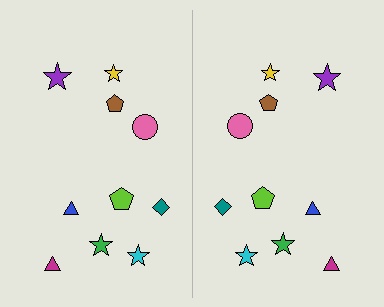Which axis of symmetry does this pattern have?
The pattern has a vertical axis of symmetry running through the center of the image.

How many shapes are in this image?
There are 20 shapes in this image.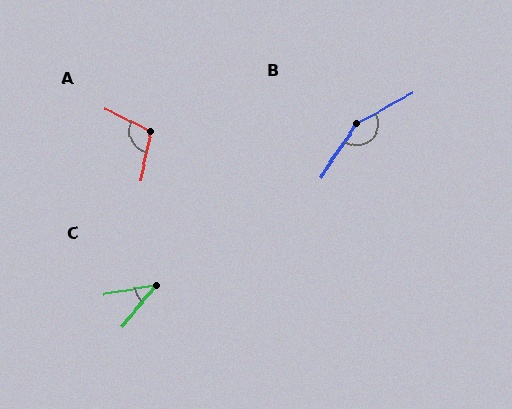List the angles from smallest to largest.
C (41°), A (106°), B (152°).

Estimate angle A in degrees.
Approximately 106 degrees.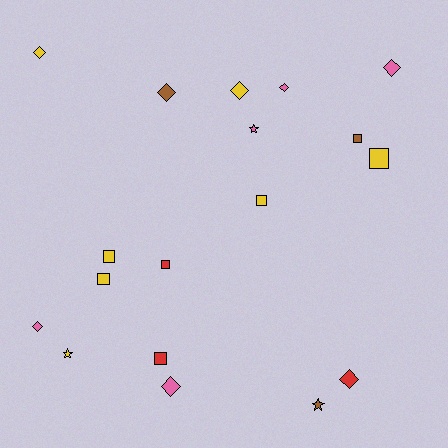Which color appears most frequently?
Yellow, with 7 objects.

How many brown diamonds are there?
There is 1 brown diamond.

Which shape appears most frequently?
Diamond, with 8 objects.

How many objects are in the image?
There are 18 objects.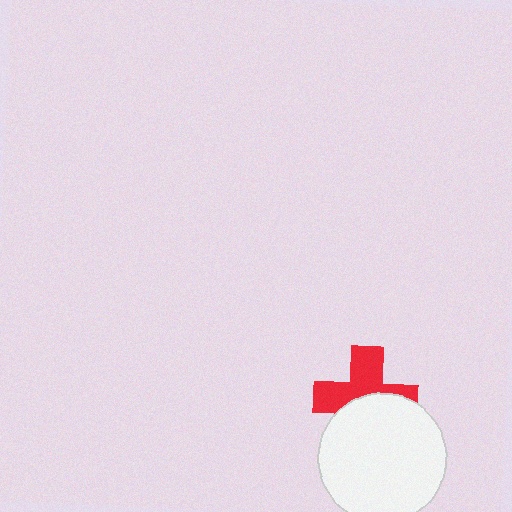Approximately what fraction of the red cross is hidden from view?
Roughly 45% of the red cross is hidden behind the white circle.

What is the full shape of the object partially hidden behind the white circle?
The partially hidden object is a red cross.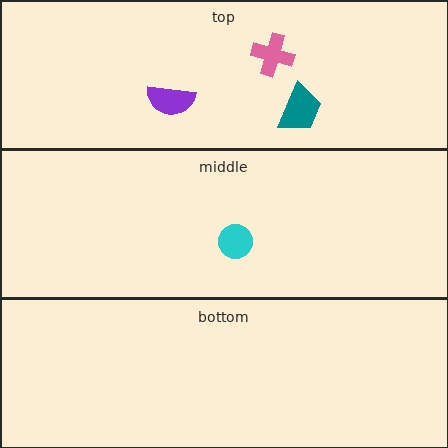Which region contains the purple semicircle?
The top region.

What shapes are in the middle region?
The cyan circle.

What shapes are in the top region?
The pink cross, the purple semicircle, the teal trapezoid.